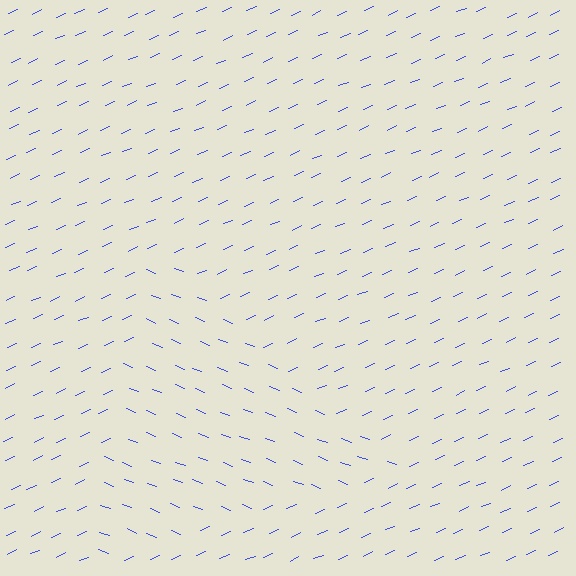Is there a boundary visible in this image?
Yes, there is a texture boundary formed by a change in line orientation.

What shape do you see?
I see a triangle.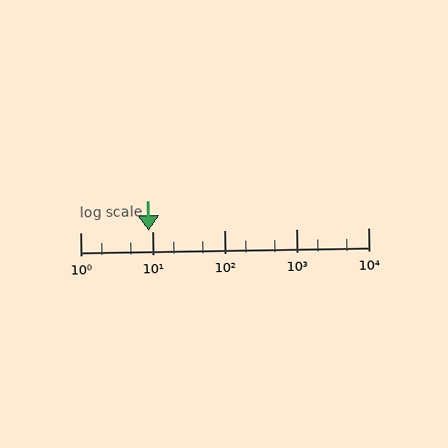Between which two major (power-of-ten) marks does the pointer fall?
The pointer is between 1 and 10.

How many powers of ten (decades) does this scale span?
The scale spans 4 decades, from 1 to 10000.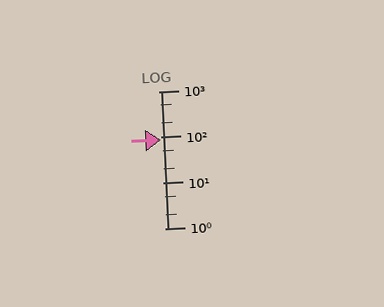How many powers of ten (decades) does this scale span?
The scale spans 3 decades, from 1 to 1000.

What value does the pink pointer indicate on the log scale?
The pointer indicates approximately 88.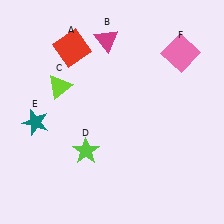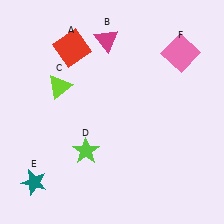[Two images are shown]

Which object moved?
The teal star (E) moved down.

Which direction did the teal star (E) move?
The teal star (E) moved down.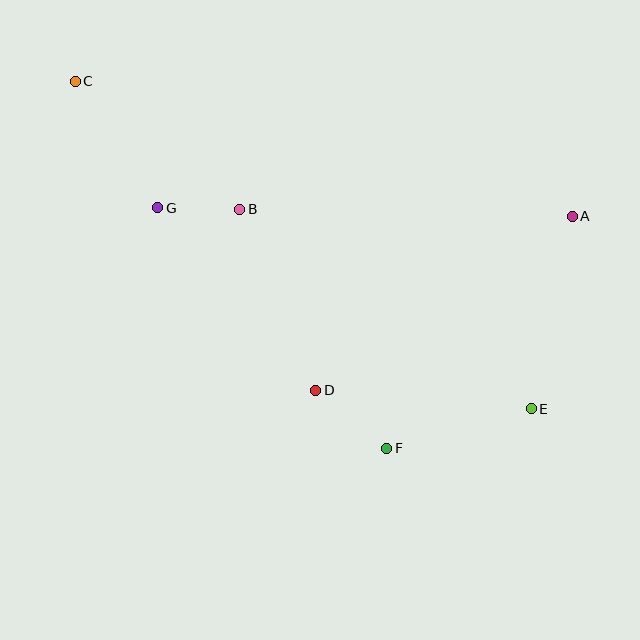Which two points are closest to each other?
Points B and G are closest to each other.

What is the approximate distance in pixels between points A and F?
The distance between A and F is approximately 297 pixels.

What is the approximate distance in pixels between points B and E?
The distance between B and E is approximately 353 pixels.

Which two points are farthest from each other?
Points C and E are farthest from each other.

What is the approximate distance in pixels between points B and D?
The distance between B and D is approximately 196 pixels.